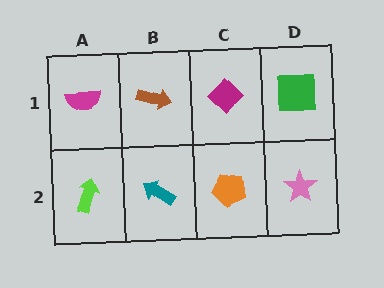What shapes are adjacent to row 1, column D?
A pink star (row 2, column D), a magenta diamond (row 1, column C).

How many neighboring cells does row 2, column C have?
3.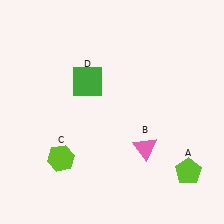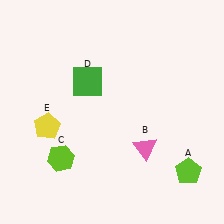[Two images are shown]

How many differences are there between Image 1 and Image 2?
There is 1 difference between the two images.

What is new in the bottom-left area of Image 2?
A yellow pentagon (E) was added in the bottom-left area of Image 2.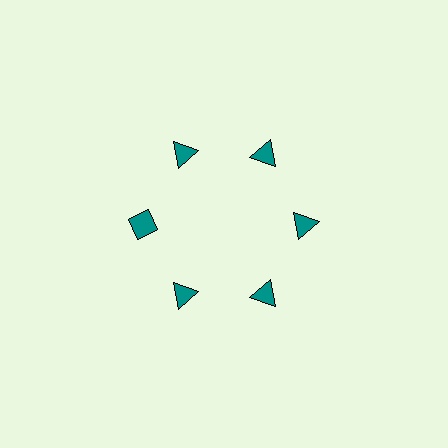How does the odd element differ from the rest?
It has a different shape: diamond instead of triangle.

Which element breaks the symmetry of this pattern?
The teal diamond at roughly the 9 o'clock position breaks the symmetry. All other shapes are teal triangles.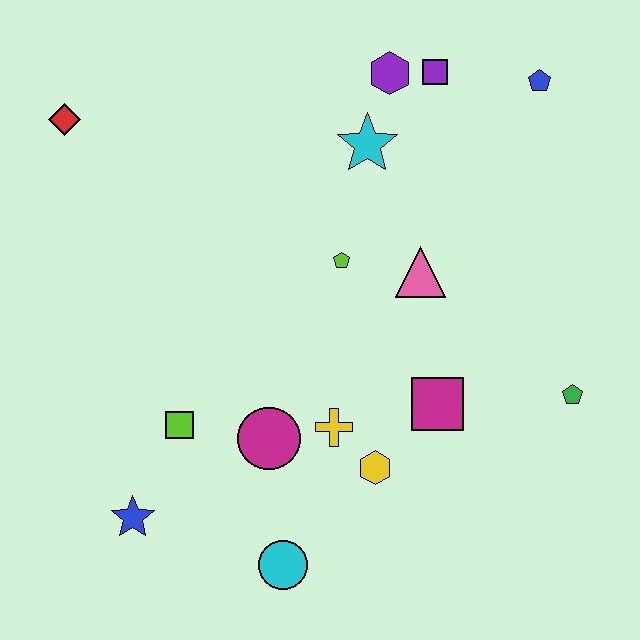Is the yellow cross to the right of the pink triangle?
No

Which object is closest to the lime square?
The magenta circle is closest to the lime square.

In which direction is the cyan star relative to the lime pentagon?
The cyan star is above the lime pentagon.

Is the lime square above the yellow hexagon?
Yes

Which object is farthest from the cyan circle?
The blue pentagon is farthest from the cyan circle.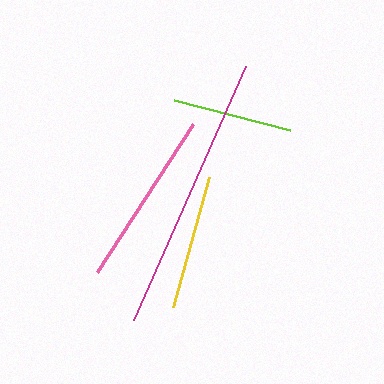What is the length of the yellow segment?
The yellow segment is approximately 135 pixels long.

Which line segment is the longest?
The magenta line is the longest at approximately 277 pixels.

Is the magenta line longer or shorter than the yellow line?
The magenta line is longer than the yellow line.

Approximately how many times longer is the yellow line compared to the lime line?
The yellow line is approximately 1.1 times the length of the lime line.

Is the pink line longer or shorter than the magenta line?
The magenta line is longer than the pink line.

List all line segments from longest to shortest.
From longest to shortest: magenta, pink, yellow, lime.